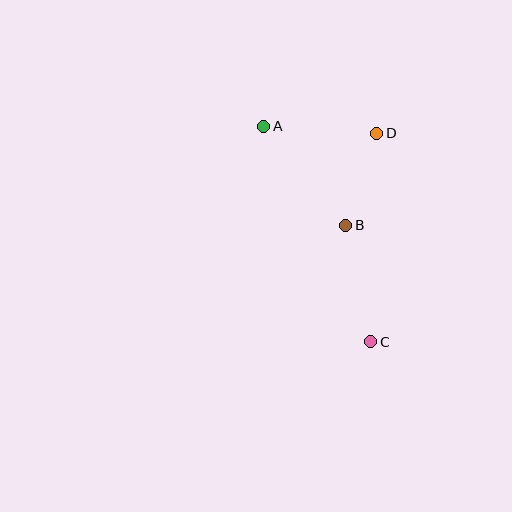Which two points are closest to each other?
Points B and D are closest to each other.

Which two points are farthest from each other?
Points A and C are farthest from each other.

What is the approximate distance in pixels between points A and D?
The distance between A and D is approximately 114 pixels.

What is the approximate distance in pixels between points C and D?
The distance between C and D is approximately 209 pixels.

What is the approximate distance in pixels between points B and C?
The distance between B and C is approximately 119 pixels.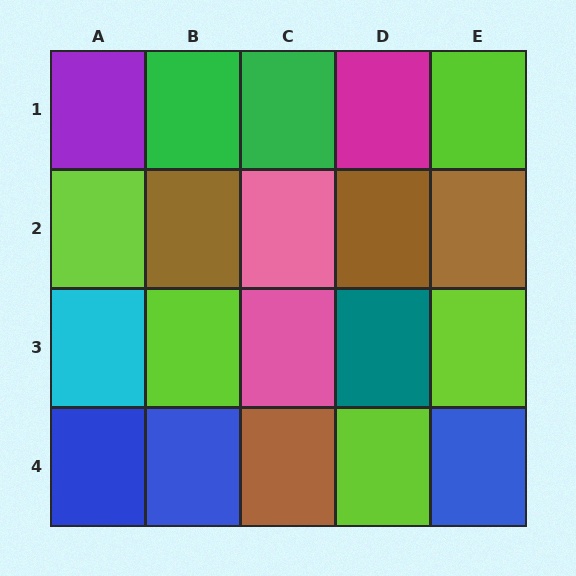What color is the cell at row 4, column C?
Brown.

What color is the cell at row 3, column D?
Teal.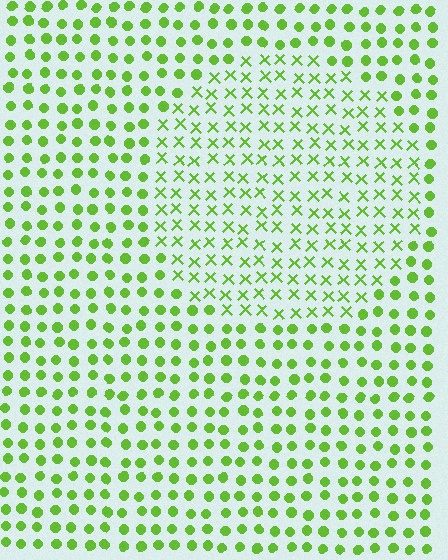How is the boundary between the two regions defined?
The boundary is defined by a change in element shape: X marks inside vs. circles outside. All elements share the same color and spacing.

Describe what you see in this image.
The image is filled with small lime elements arranged in a uniform grid. A circle-shaped region contains X marks, while the surrounding area contains circles. The boundary is defined purely by the change in element shape.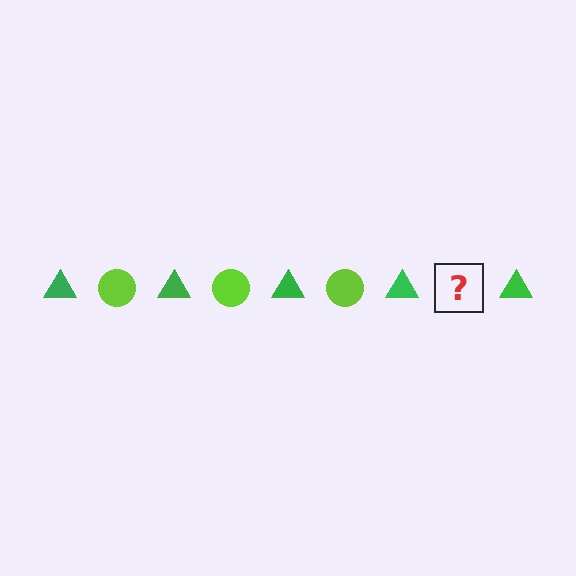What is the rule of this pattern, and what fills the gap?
The rule is that the pattern alternates between green triangle and lime circle. The gap should be filled with a lime circle.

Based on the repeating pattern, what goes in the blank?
The blank should be a lime circle.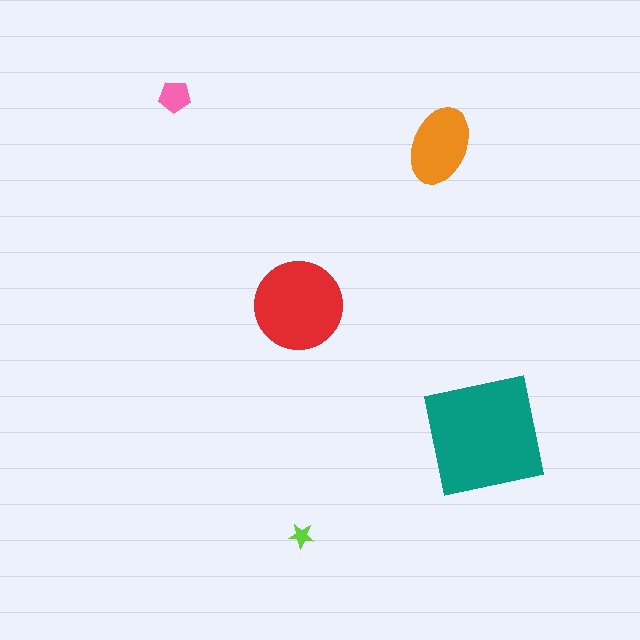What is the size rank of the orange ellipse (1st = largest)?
3rd.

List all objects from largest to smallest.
The teal square, the red circle, the orange ellipse, the pink pentagon, the lime star.